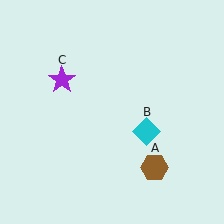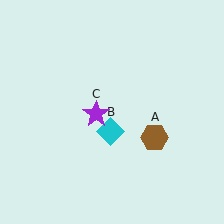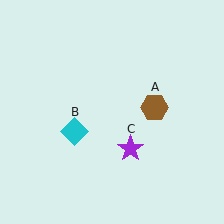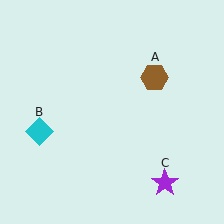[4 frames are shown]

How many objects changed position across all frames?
3 objects changed position: brown hexagon (object A), cyan diamond (object B), purple star (object C).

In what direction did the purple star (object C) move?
The purple star (object C) moved down and to the right.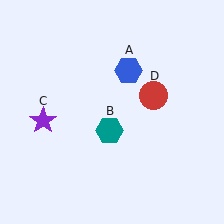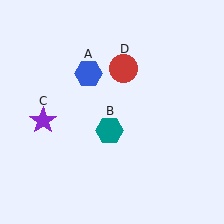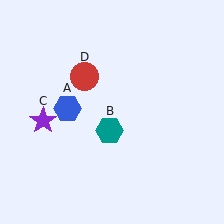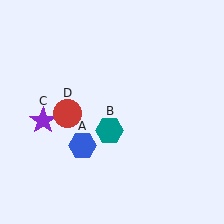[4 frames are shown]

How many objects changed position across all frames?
2 objects changed position: blue hexagon (object A), red circle (object D).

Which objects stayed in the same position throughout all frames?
Teal hexagon (object B) and purple star (object C) remained stationary.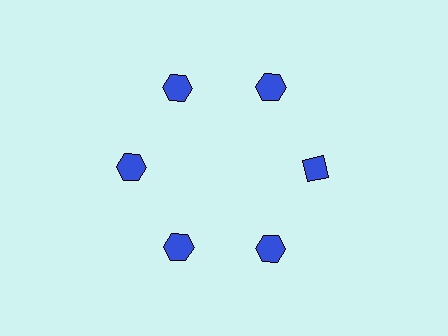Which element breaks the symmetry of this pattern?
The blue diamond at roughly the 3 o'clock position breaks the symmetry. All other shapes are blue hexagons.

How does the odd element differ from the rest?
It has a different shape: diamond instead of hexagon.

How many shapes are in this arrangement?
There are 6 shapes arranged in a ring pattern.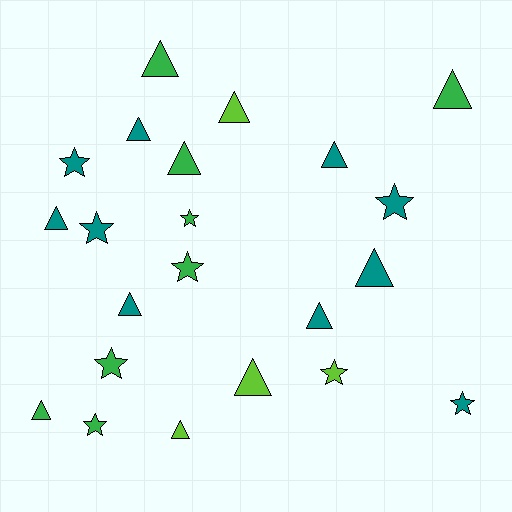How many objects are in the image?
There are 22 objects.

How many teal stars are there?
There are 4 teal stars.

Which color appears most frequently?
Teal, with 10 objects.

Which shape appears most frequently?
Triangle, with 13 objects.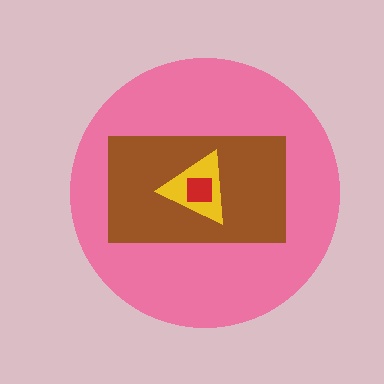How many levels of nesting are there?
4.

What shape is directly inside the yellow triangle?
The red square.